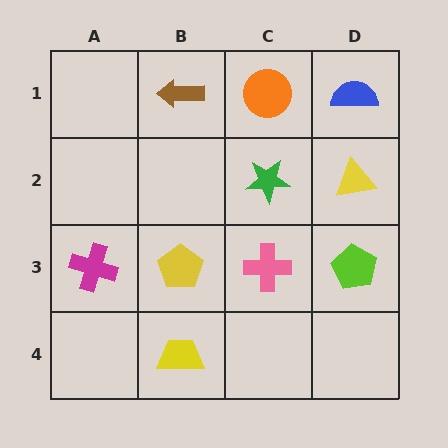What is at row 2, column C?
A green star.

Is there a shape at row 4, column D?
No, that cell is empty.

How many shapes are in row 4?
1 shape.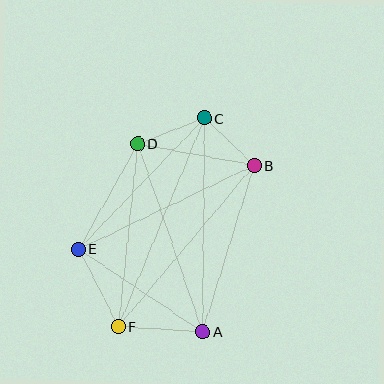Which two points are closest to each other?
Points B and C are closest to each other.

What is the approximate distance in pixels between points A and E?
The distance between A and E is approximately 150 pixels.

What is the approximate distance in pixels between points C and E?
The distance between C and E is approximately 182 pixels.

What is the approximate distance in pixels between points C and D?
The distance between C and D is approximately 71 pixels.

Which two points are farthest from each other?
Points C and F are farthest from each other.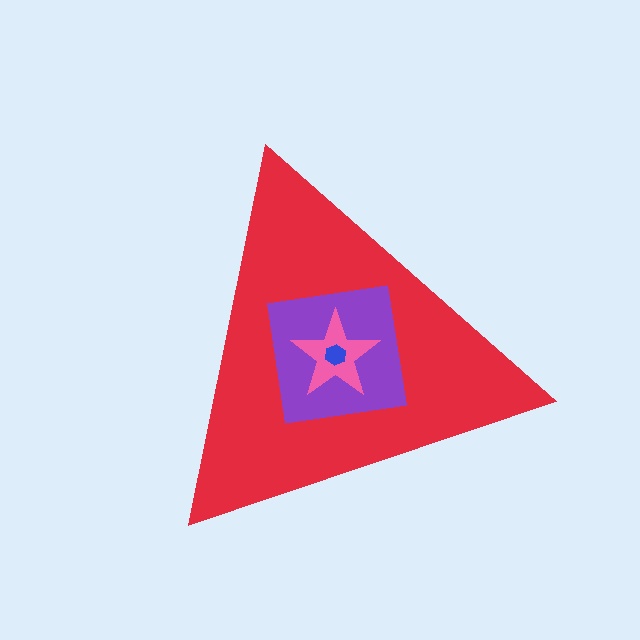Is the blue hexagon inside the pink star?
Yes.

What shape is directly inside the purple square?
The pink star.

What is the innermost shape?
The blue hexagon.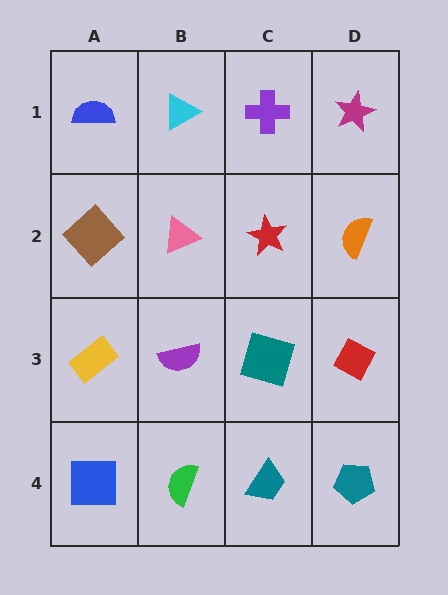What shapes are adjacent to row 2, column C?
A purple cross (row 1, column C), a teal square (row 3, column C), a pink triangle (row 2, column B), an orange semicircle (row 2, column D).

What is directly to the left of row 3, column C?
A purple semicircle.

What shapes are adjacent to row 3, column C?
A red star (row 2, column C), a teal trapezoid (row 4, column C), a purple semicircle (row 3, column B), a red diamond (row 3, column D).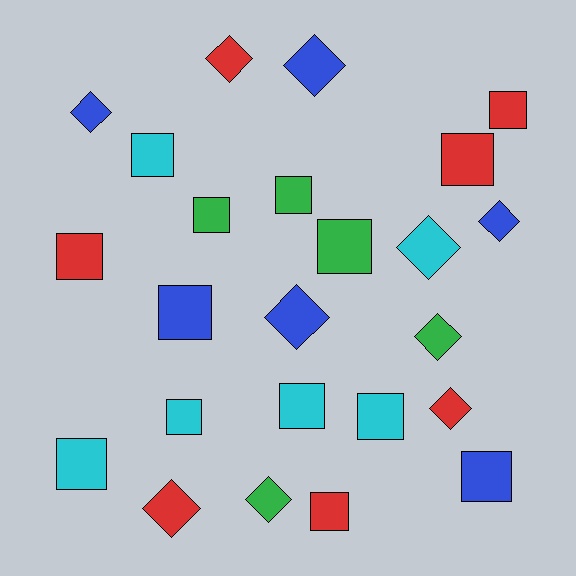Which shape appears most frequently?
Square, with 14 objects.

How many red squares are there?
There are 4 red squares.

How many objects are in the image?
There are 24 objects.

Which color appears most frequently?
Red, with 7 objects.